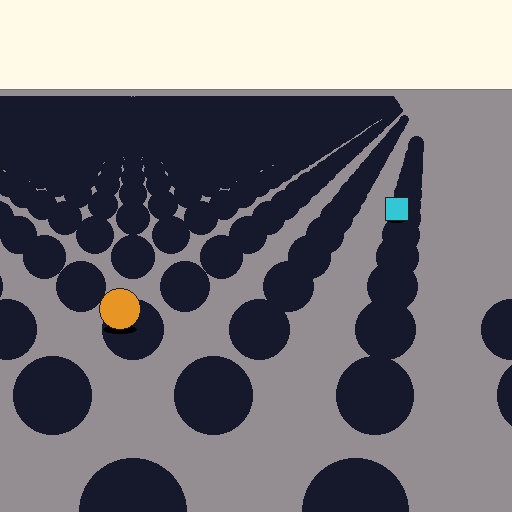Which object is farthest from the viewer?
The cyan square is farthest from the viewer. It appears smaller and the ground texture around it is denser.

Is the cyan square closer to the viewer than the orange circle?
No. The orange circle is closer — you can tell from the texture gradient: the ground texture is coarser near it.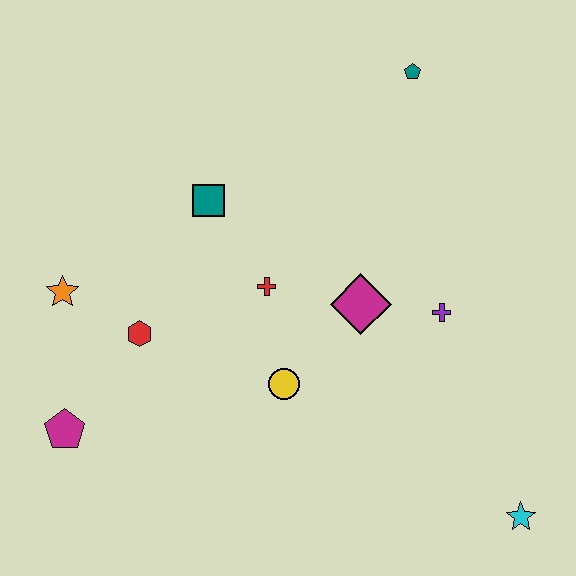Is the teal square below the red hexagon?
No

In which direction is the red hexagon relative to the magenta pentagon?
The red hexagon is above the magenta pentagon.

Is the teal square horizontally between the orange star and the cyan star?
Yes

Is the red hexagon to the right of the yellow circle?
No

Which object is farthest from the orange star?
The cyan star is farthest from the orange star.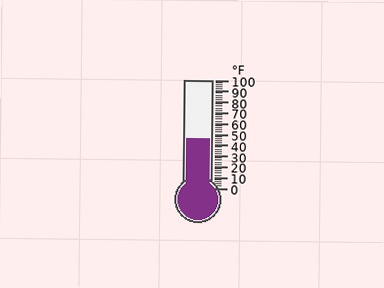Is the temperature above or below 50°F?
The temperature is below 50°F.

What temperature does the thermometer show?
The thermometer shows approximately 46°F.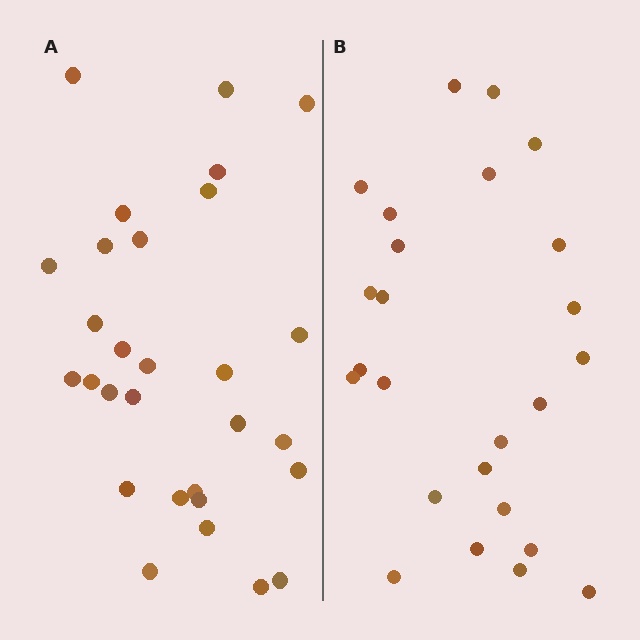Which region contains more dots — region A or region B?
Region A (the left region) has more dots.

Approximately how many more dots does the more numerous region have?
Region A has about 4 more dots than region B.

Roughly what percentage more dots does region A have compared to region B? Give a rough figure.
About 15% more.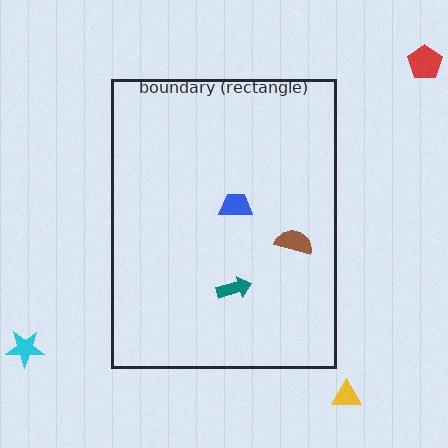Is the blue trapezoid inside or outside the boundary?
Inside.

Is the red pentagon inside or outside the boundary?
Outside.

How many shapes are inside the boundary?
3 inside, 3 outside.